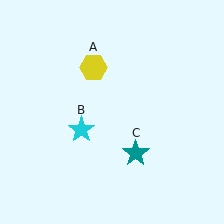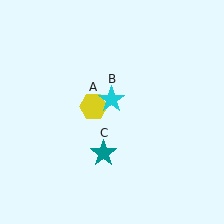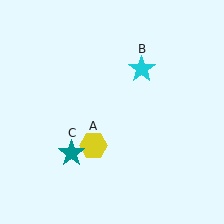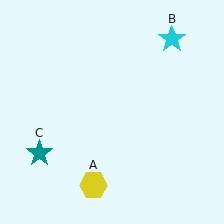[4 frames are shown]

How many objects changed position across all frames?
3 objects changed position: yellow hexagon (object A), cyan star (object B), teal star (object C).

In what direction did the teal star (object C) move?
The teal star (object C) moved left.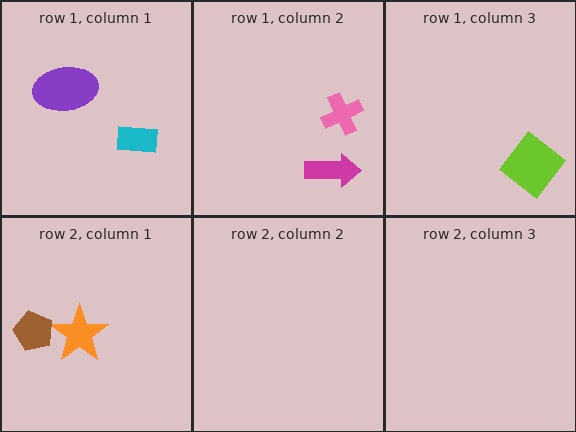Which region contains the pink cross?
The row 1, column 2 region.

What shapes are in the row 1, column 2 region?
The magenta arrow, the pink cross.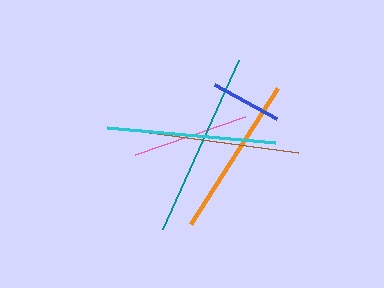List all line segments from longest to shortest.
From longest to shortest: teal, cyan, orange, brown, pink, blue.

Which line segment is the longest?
The teal line is the longest at approximately 185 pixels.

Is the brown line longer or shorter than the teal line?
The teal line is longer than the brown line.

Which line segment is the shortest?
The blue line is the shortest at approximately 71 pixels.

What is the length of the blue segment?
The blue segment is approximately 71 pixels long.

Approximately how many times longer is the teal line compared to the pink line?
The teal line is approximately 1.6 times the length of the pink line.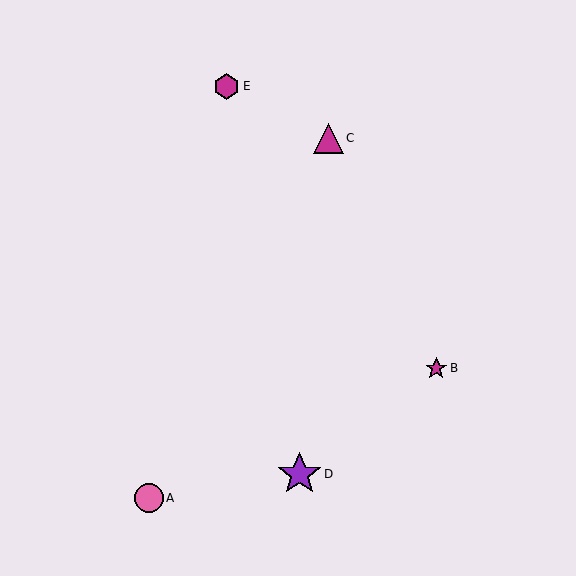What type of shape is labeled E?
Shape E is a magenta hexagon.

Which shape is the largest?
The purple star (labeled D) is the largest.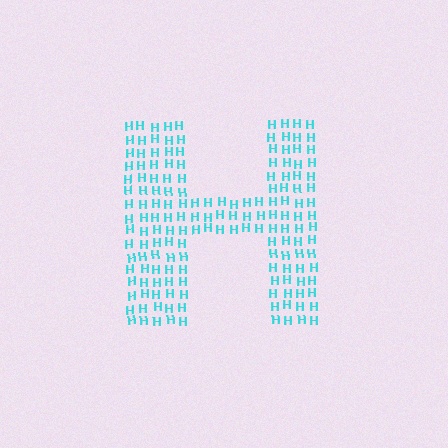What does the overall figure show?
The overall figure shows the letter H.